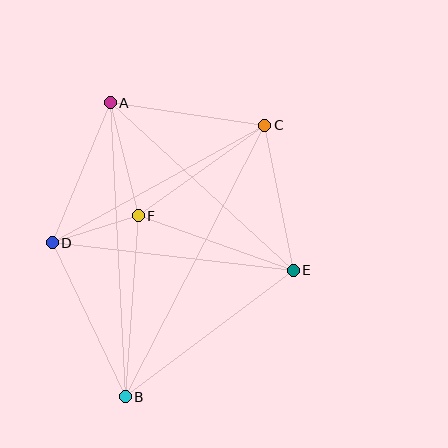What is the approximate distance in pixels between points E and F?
The distance between E and F is approximately 164 pixels.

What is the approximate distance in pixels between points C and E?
The distance between C and E is approximately 148 pixels.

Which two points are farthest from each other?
Points B and C are farthest from each other.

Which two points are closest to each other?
Points D and F are closest to each other.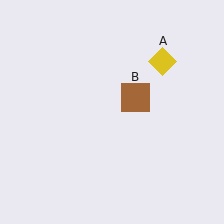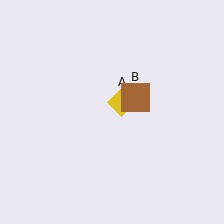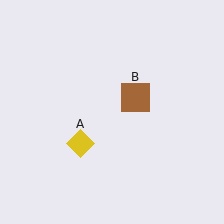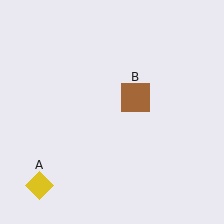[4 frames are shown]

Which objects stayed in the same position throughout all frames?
Brown square (object B) remained stationary.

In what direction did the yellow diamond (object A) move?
The yellow diamond (object A) moved down and to the left.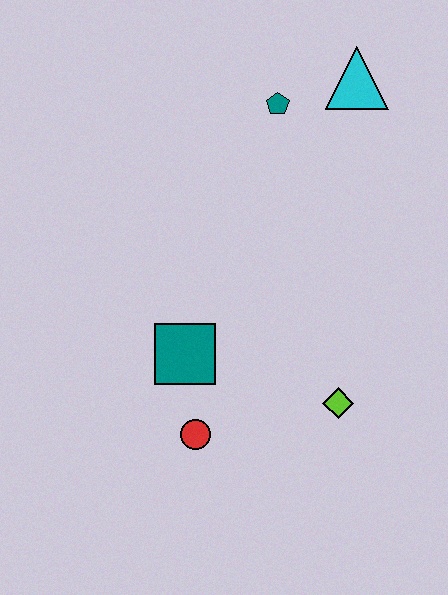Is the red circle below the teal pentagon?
Yes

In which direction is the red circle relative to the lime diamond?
The red circle is to the left of the lime diamond.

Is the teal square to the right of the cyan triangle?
No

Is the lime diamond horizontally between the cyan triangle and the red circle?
Yes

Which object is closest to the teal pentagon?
The cyan triangle is closest to the teal pentagon.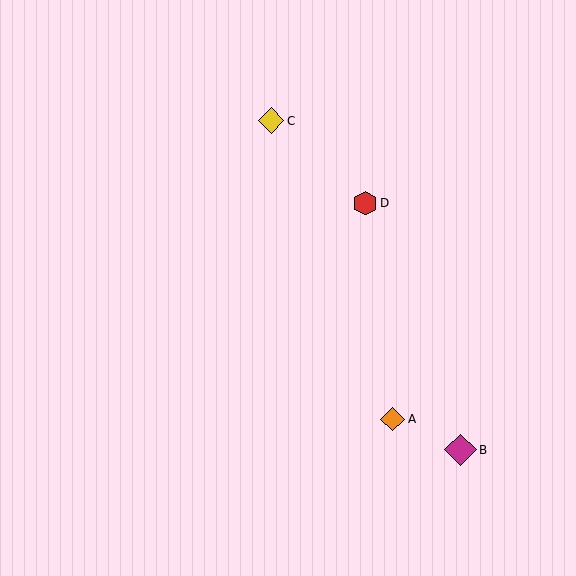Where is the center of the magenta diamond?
The center of the magenta diamond is at (460, 450).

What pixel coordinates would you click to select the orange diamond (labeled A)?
Click at (393, 419) to select the orange diamond A.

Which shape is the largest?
The magenta diamond (labeled B) is the largest.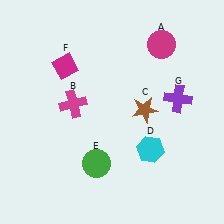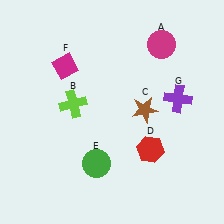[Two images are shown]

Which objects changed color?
B changed from magenta to lime. D changed from cyan to red.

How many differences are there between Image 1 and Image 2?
There are 2 differences between the two images.